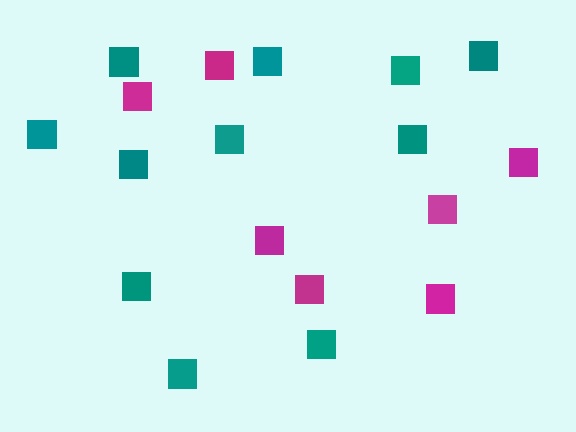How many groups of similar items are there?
There are 2 groups: one group of teal squares (11) and one group of magenta squares (7).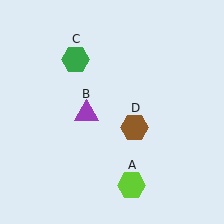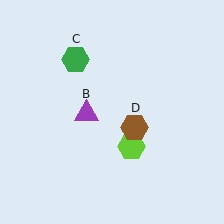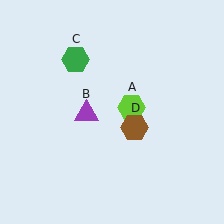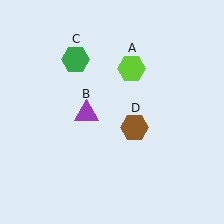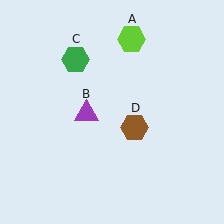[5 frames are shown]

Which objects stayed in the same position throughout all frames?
Purple triangle (object B) and green hexagon (object C) and brown hexagon (object D) remained stationary.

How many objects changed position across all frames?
1 object changed position: lime hexagon (object A).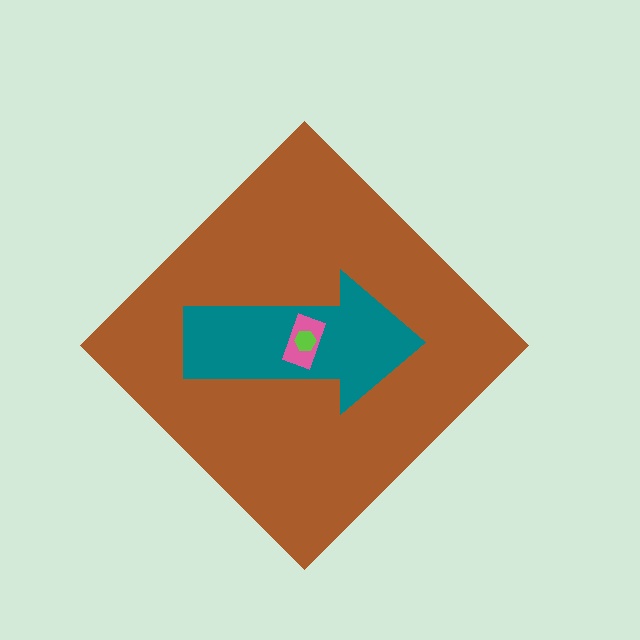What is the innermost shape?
The lime hexagon.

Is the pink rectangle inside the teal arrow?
Yes.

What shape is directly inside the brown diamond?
The teal arrow.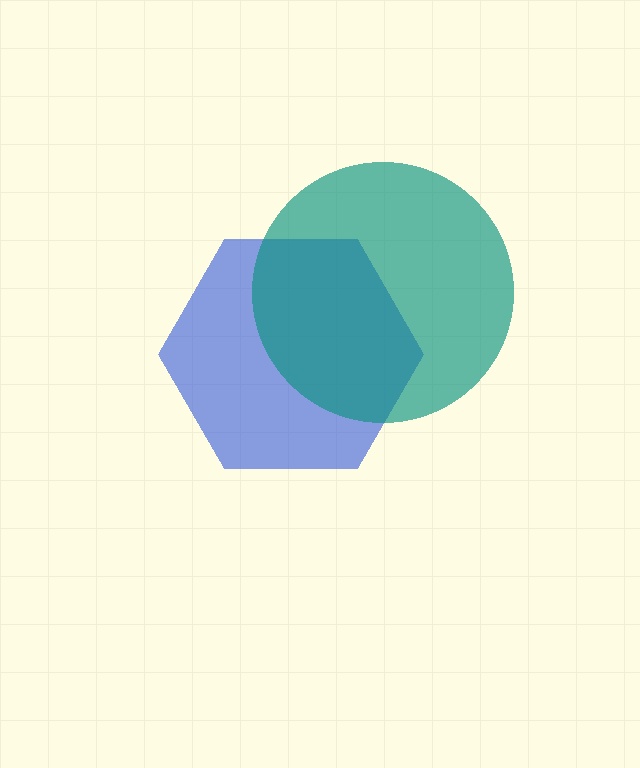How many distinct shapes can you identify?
There are 2 distinct shapes: a blue hexagon, a teal circle.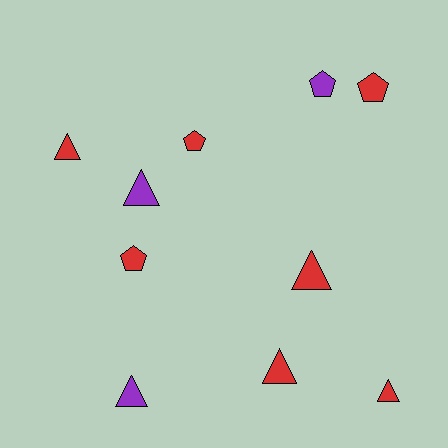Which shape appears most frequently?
Triangle, with 6 objects.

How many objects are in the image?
There are 10 objects.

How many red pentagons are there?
There are 3 red pentagons.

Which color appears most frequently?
Red, with 7 objects.